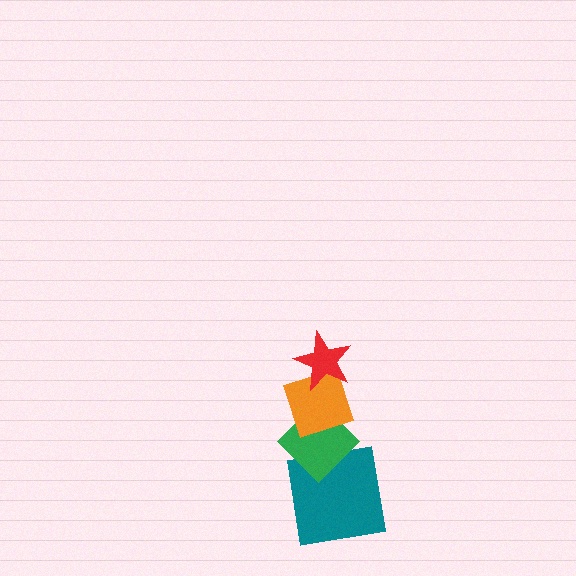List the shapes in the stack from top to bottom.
From top to bottom: the red star, the orange diamond, the green diamond, the teal square.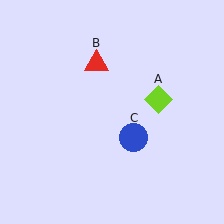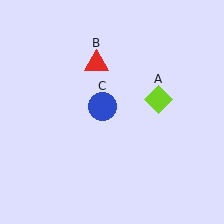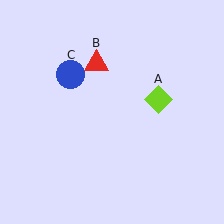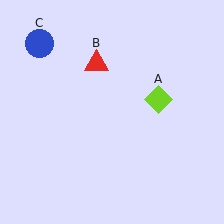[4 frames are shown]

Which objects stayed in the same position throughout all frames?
Lime diamond (object A) and red triangle (object B) remained stationary.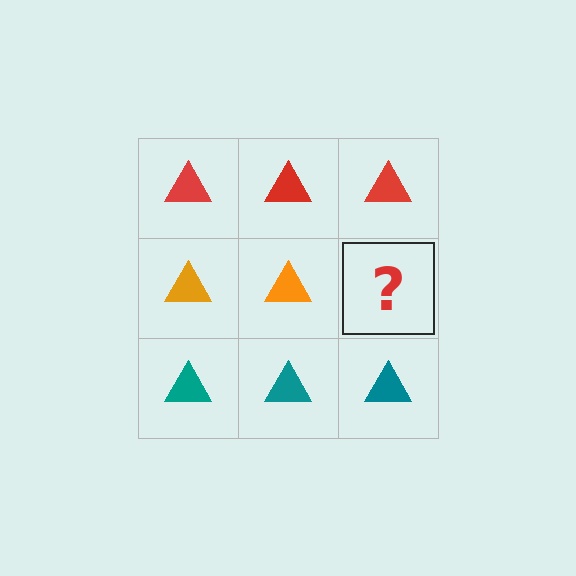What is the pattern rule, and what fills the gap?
The rule is that each row has a consistent color. The gap should be filled with an orange triangle.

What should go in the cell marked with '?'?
The missing cell should contain an orange triangle.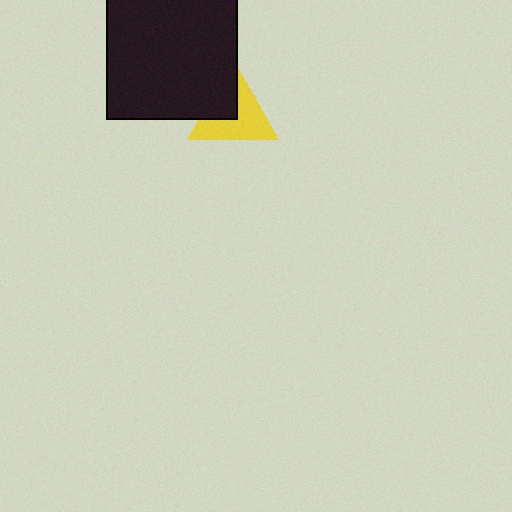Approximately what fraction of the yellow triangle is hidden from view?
Roughly 34% of the yellow triangle is hidden behind the black square.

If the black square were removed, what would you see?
You would see the complete yellow triangle.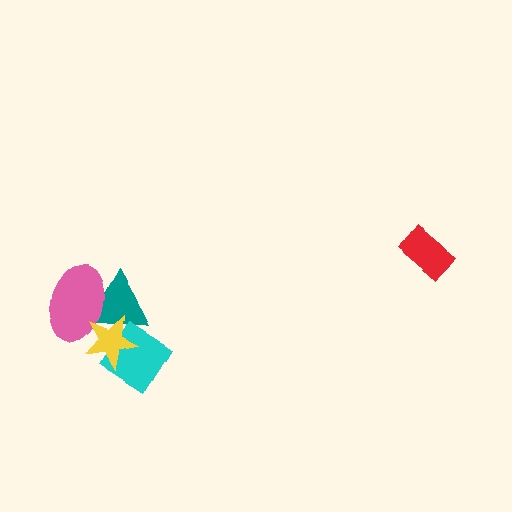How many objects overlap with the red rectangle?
0 objects overlap with the red rectangle.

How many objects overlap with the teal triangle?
3 objects overlap with the teal triangle.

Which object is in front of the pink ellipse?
The yellow star is in front of the pink ellipse.